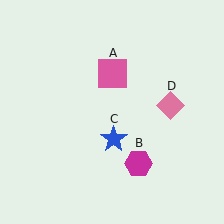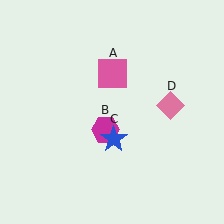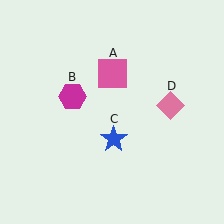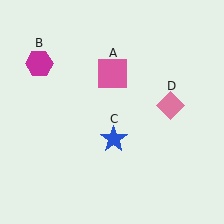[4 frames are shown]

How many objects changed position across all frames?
1 object changed position: magenta hexagon (object B).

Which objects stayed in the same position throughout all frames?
Pink square (object A) and blue star (object C) and pink diamond (object D) remained stationary.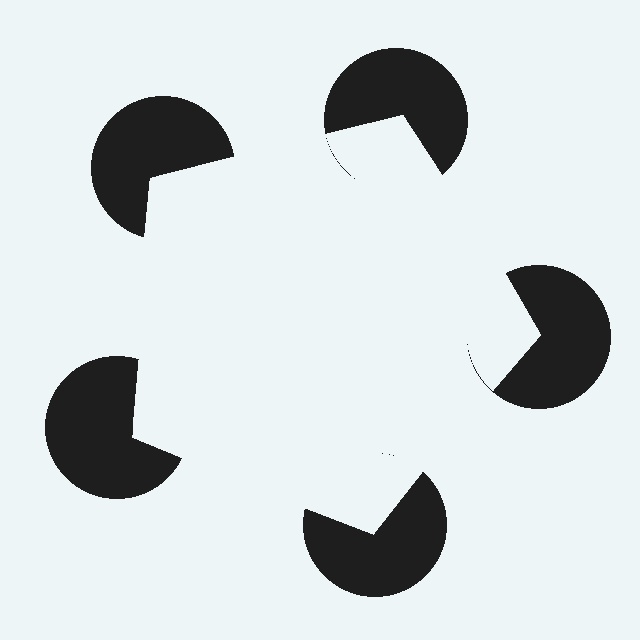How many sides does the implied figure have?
5 sides.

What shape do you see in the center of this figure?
An illusory pentagon — its edges are inferred from the aligned wedge cuts in the pac-man discs, not physically drawn.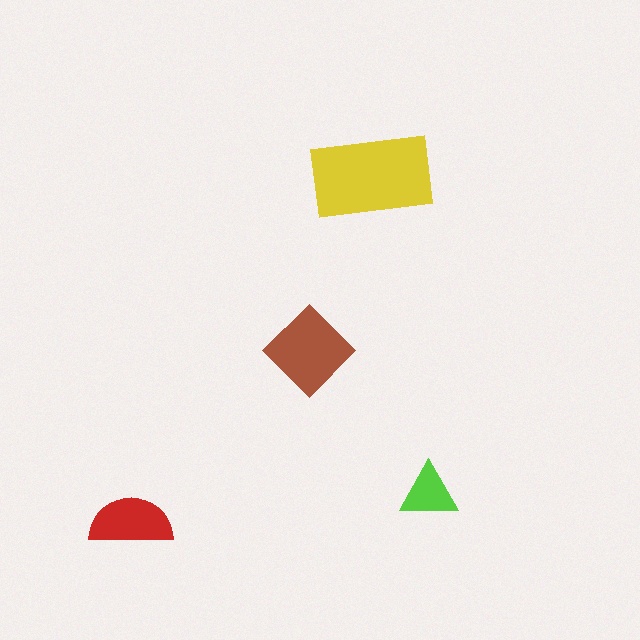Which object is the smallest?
The lime triangle.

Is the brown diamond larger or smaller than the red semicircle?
Larger.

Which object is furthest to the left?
The red semicircle is leftmost.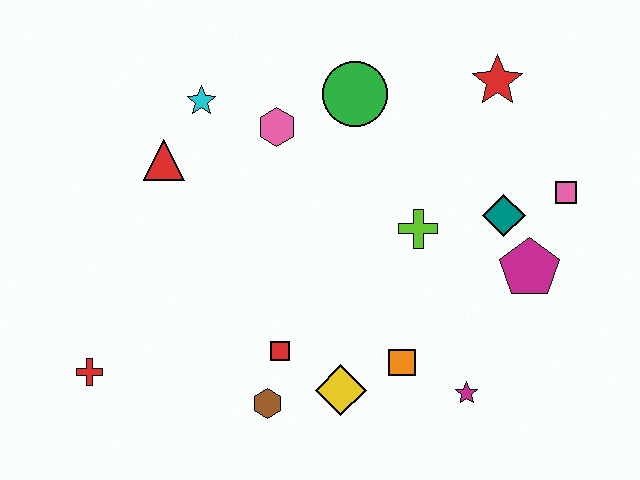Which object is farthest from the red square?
The red star is farthest from the red square.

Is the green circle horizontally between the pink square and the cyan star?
Yes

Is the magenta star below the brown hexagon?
No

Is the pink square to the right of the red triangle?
Yes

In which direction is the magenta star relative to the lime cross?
The magenta star is below the lime cross.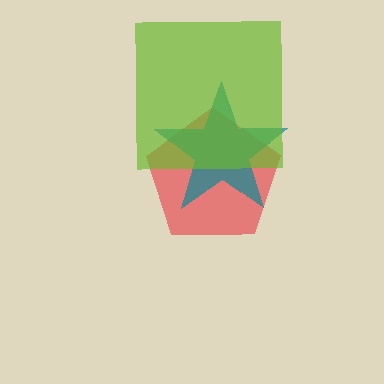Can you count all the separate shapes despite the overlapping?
Yes, there are 3 separate shapes.